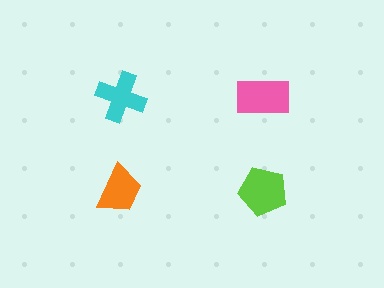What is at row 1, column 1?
A cyan cross.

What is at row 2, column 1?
An orange trapezoid.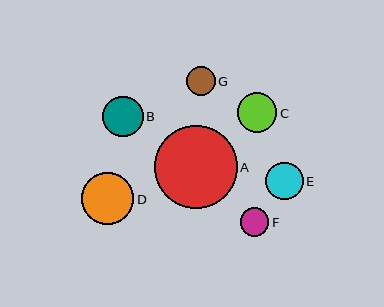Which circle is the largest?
Circle A is the largest with a size of approximately 83 pixels.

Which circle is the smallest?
Circle F is the smallest with a size of approximately 28 pixels.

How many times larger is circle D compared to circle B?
Circle D is approximately 1.3 times the size of circle B.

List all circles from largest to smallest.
From largest to smallest: A, D, B, C, E, G, F.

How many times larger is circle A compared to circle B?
Circle A is approximately 2.1 times the size of circle B.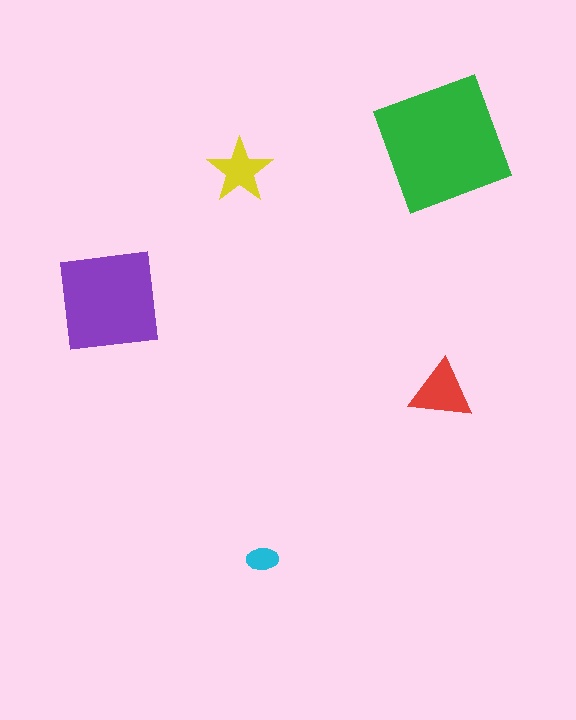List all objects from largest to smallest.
The green square, the purple square, the red triangle, the yellow star, the cyan ellipse.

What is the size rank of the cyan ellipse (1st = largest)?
5th.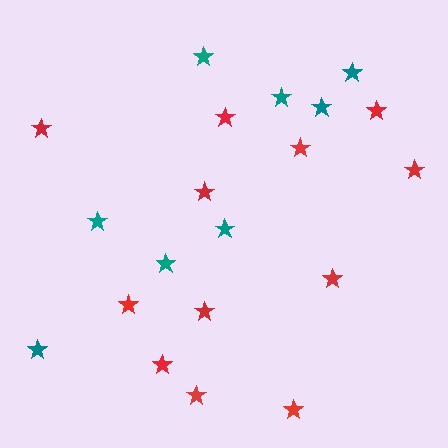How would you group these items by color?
There are 2 groups: one group of red stars (12) and one group of teal stars (8).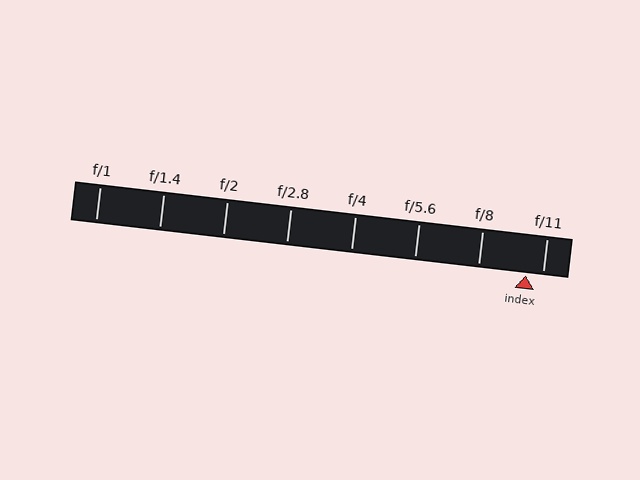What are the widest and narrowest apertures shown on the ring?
The widest aperture shown is f/1 and the narrowest is f/11.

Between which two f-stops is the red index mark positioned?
The index mark is between f/8 and f/11.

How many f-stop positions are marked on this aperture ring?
There are 8 f-stop positions marked.